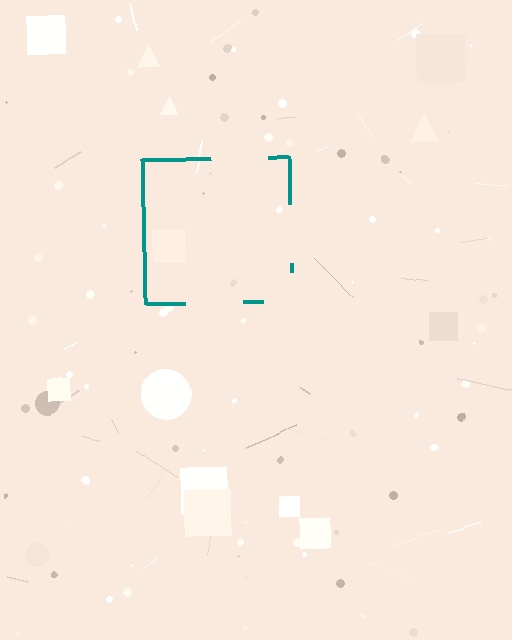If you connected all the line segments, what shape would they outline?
They would outline a square.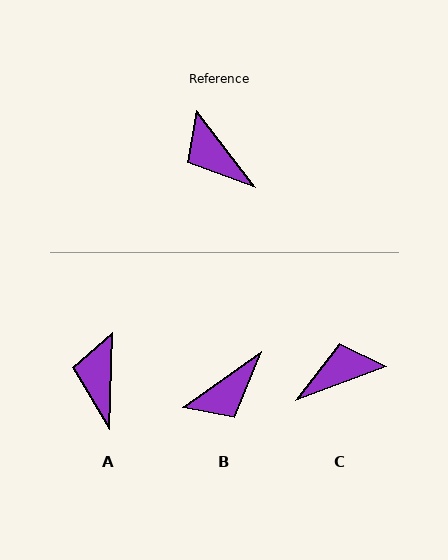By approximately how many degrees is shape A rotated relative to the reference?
Approximately 39 degrees clockwise.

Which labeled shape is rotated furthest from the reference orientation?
C, about 107 degrees away.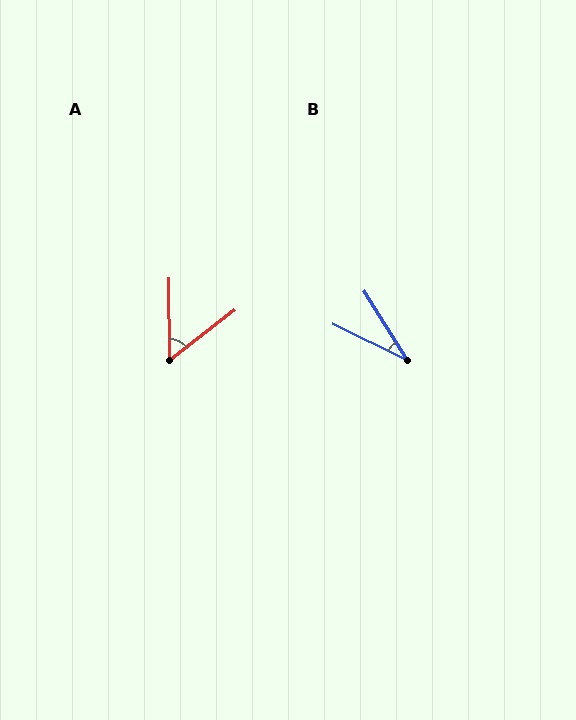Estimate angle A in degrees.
Approximately 52 degrees.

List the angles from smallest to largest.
B (31°), A (52°).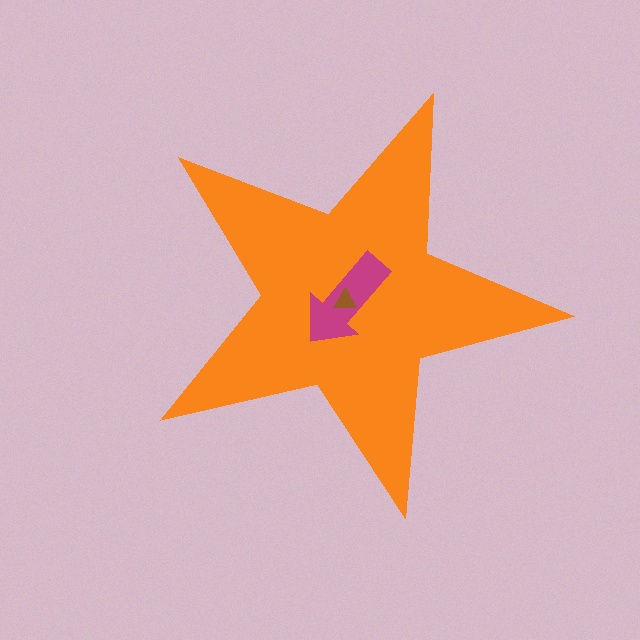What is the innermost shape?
The brown triangle.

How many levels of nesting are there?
3.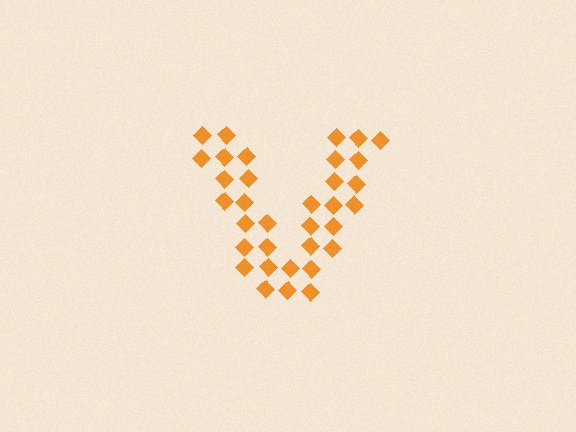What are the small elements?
The small elements are diamonds.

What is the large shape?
The large shape is the letter V.